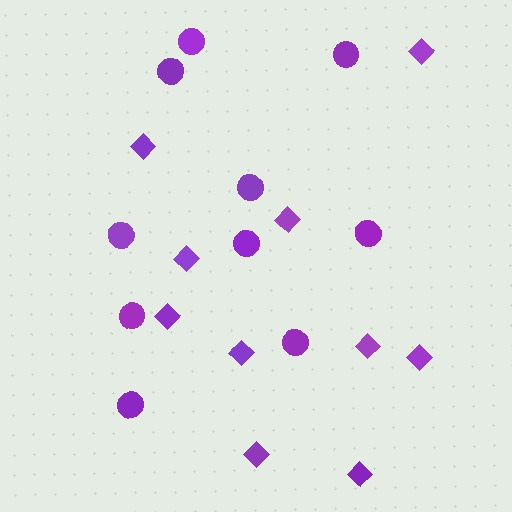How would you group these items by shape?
There are 2 groups: one group of circles (10) and one group of diamonds (10).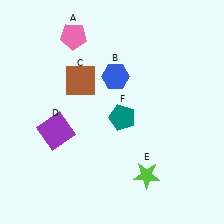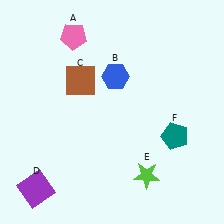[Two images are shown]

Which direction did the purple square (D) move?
The purple square (D) moved down.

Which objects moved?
The objects that moved are: the purple square (D), the teal pentagon (F).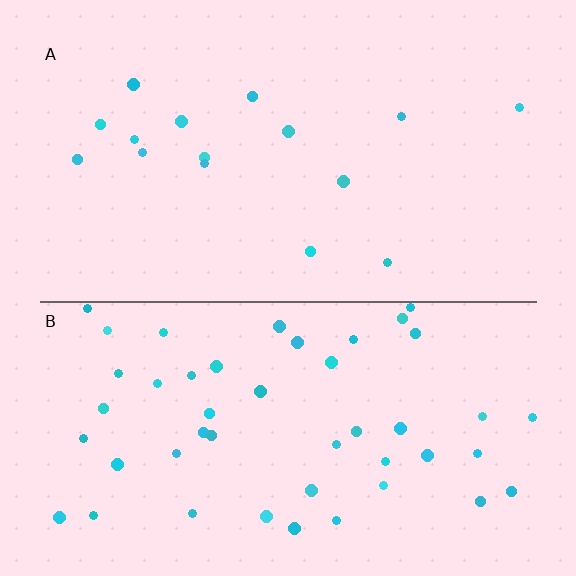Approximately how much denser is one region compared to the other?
Approximately 3.0× — region B over region A.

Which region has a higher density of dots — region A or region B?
B (the bottom).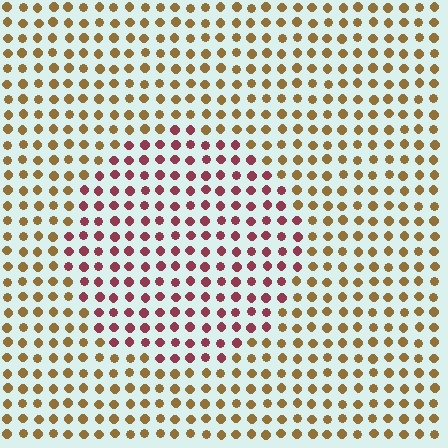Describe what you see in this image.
The image is filled with small brown elements in a uniform arrangement. A circle-shaped region is visible where the elements are tinted to a slightly different hue, forming a subtle color boundary.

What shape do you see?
I see a circle.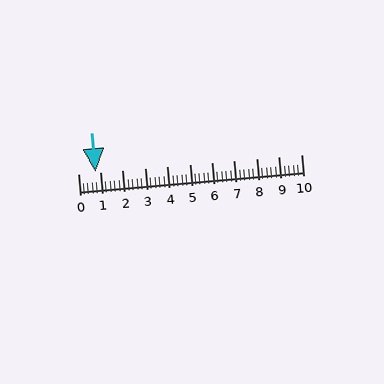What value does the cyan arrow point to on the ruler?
The cyan arrow points to approximately 0.8.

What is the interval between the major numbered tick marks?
The major tick marks are spaced 1 units apart.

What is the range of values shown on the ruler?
The ruler shows values from 0 to 10.